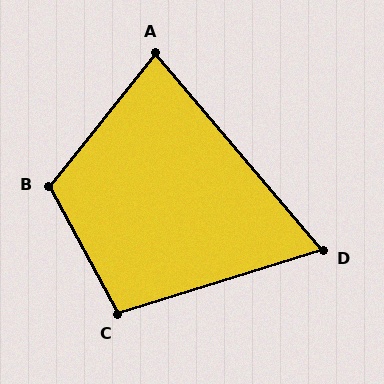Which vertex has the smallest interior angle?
D, at approximately 67 degrees.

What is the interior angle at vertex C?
Approximately 101 degrees (obtuse).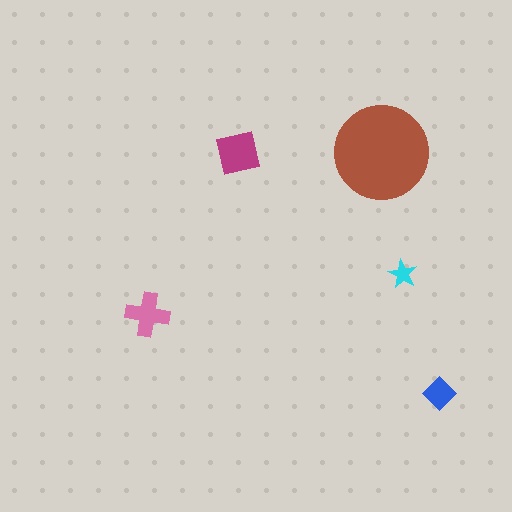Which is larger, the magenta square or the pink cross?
The magenta square.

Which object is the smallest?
The cyan star.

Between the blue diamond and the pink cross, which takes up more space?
The pink cross.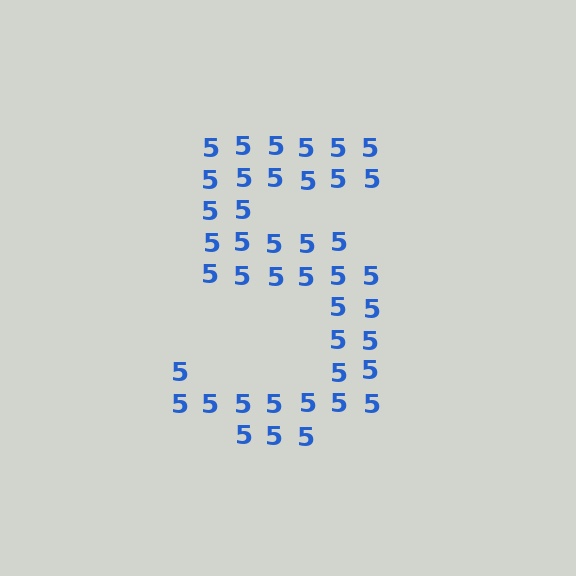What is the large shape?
The large shape is the digit 5.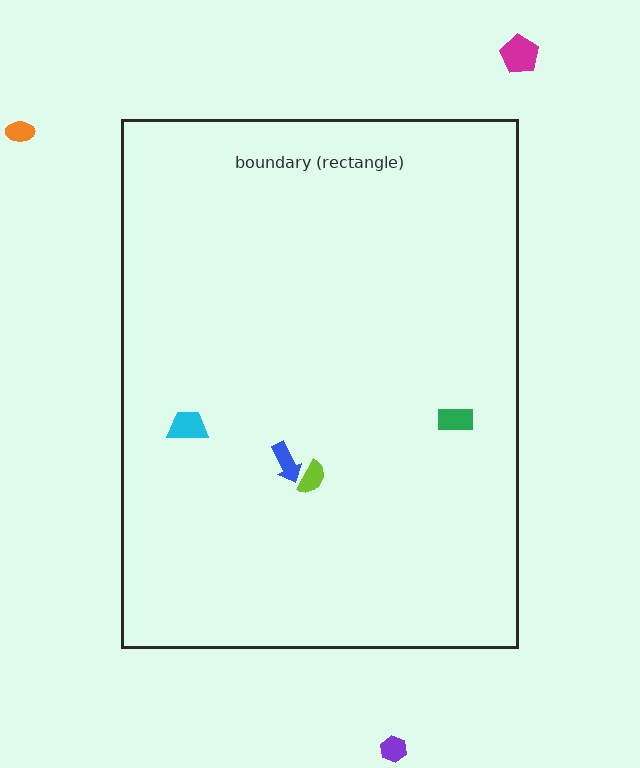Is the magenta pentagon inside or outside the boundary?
Outside.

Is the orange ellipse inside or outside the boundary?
Outside.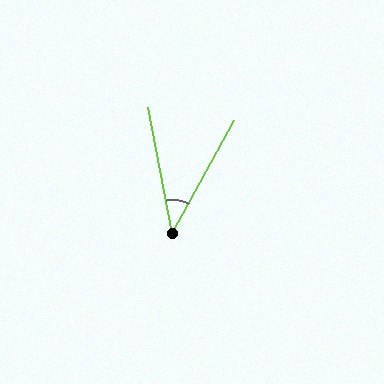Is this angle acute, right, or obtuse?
It is acute.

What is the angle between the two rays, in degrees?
Approximately 39 degrees.